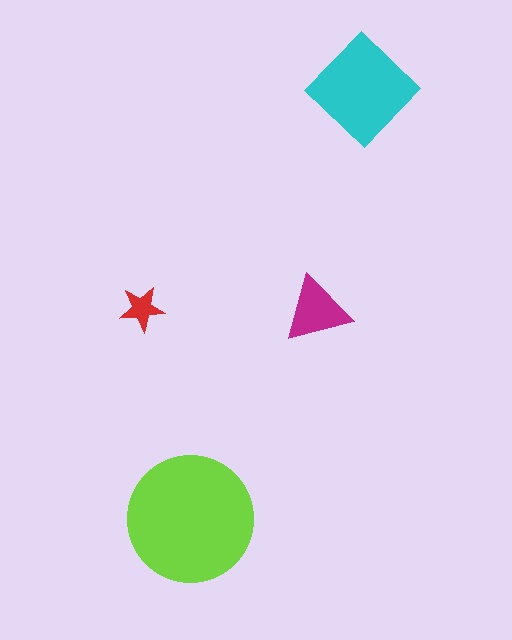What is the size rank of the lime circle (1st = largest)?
1st.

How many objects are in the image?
There are 4 objects in the image.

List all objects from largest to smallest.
The lime circle, the cyan diamond, the magenta triangle, the red star.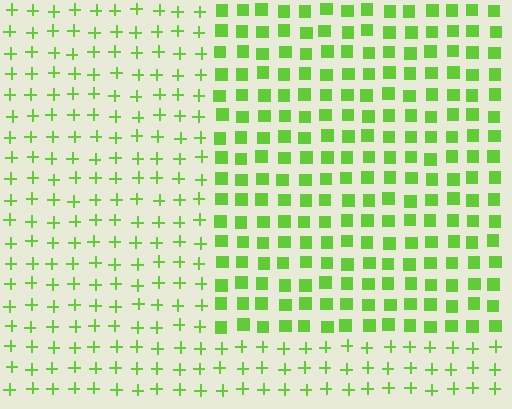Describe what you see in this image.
The image is filled with small lime elements arranged in a uniform grid. A rectangle-shaped region contains squares, while the surrounding area contains plus signs. The boundary is defined purely by the change in element shape.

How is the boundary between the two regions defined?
The boundary is defined by a change in element shape: squares inside vs. plus signs outside. All elements share the same color and spacing.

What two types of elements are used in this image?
The image uses squares inside the rectangle region and plus signs outside it.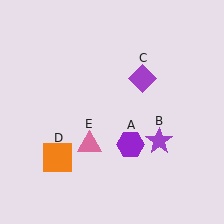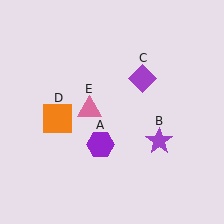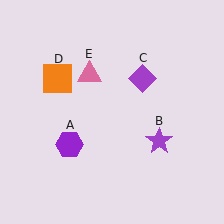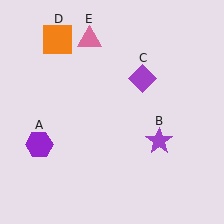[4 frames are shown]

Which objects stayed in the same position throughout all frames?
Purple star (object B) and purple diamond (object C) remained stationary.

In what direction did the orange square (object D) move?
The orange square (object D) moved up.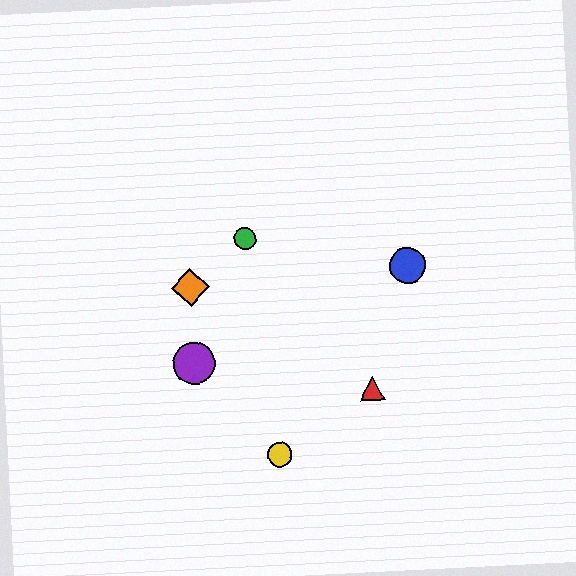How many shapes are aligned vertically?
2 shapes (the purple circle, the orange diamond) are aligned vertically.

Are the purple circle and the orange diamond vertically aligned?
Yes, both are at x≈194.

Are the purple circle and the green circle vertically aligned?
No, the purple circle is at x≈194 and the green circle is at x≈245.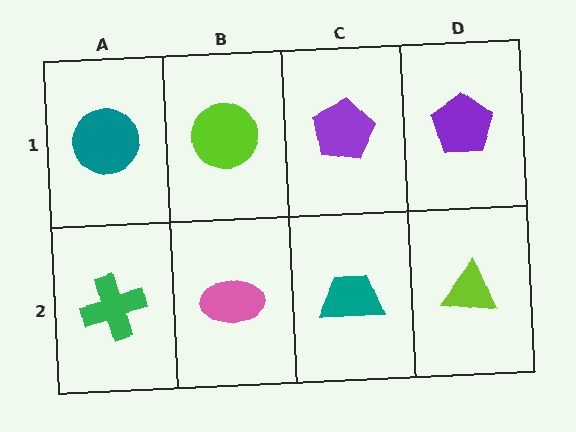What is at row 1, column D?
A purple pentagon.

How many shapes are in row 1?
4 shapes.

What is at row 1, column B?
A lime circle.